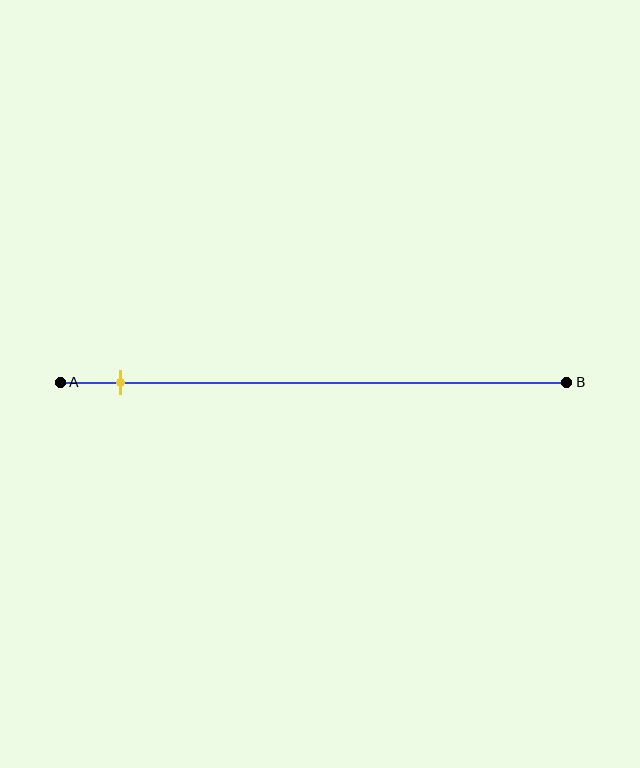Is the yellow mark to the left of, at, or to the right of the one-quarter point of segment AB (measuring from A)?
The yellow mark is to the left of the one-quarter point of segment AB.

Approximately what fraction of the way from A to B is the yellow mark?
The yellow mark is approximately 10% of the way from A to B.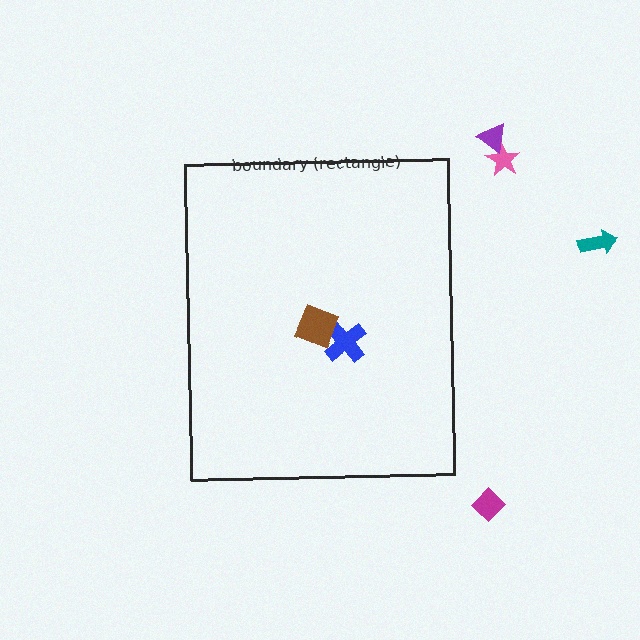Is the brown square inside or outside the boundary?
Inside.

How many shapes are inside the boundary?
2 inside, 4 outside.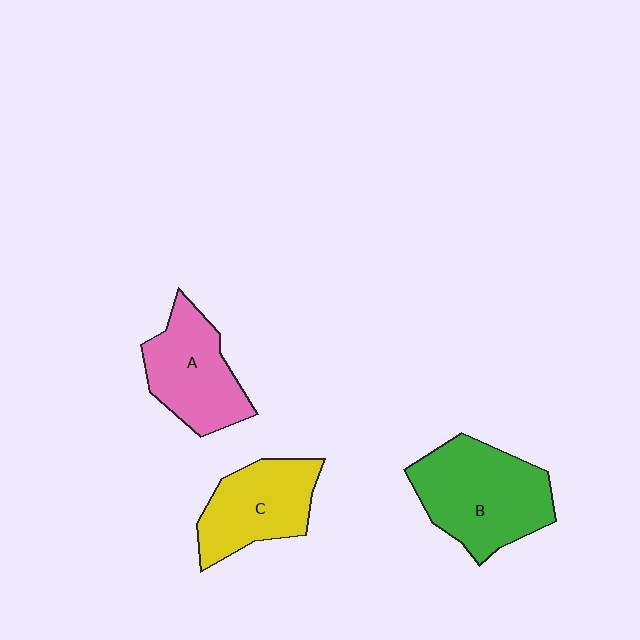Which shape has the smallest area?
Shape C (yellow).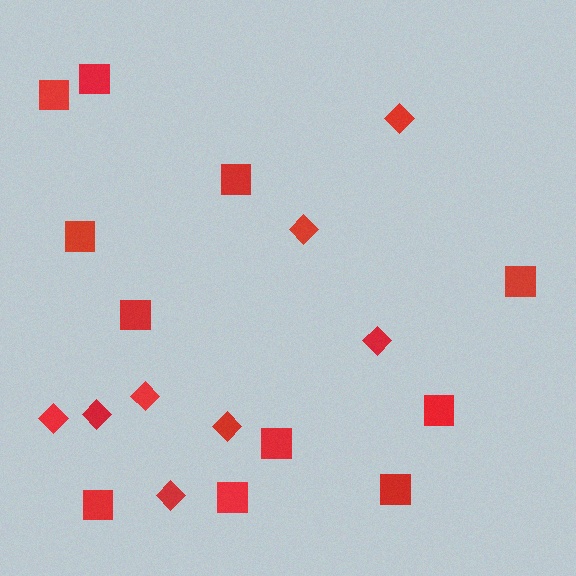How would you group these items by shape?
There are 2 groups: one group of diamonds (8) and one group of squares (11).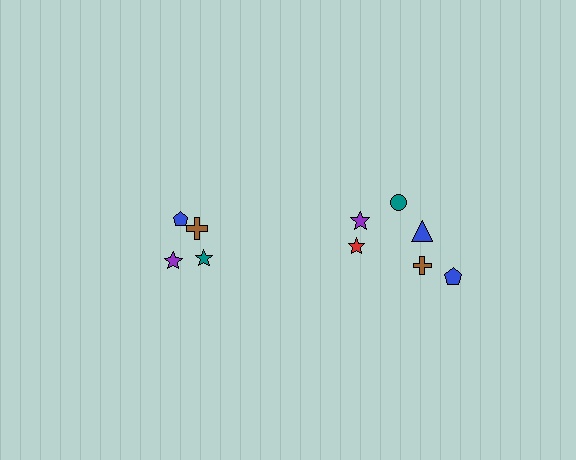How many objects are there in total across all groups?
There are 10 objects.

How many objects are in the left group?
There are 4 objects.